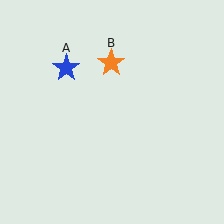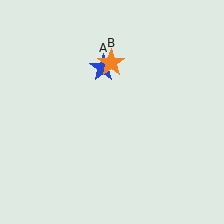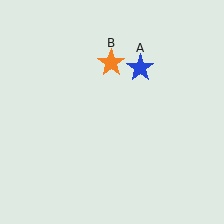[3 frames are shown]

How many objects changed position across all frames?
1 object changed position: blue star (object A).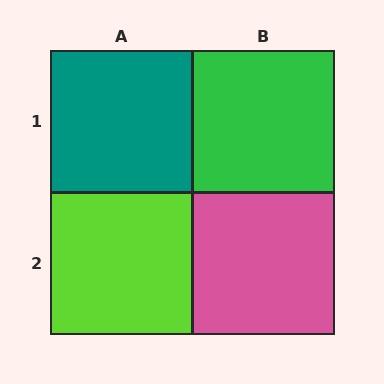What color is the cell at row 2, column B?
Pink.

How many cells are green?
1 cell is green.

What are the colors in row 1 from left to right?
Teal, green.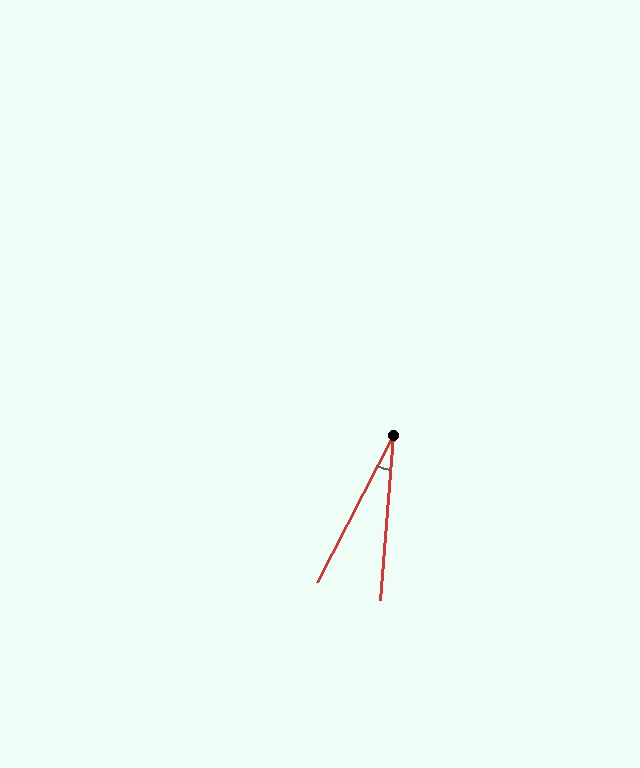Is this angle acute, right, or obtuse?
It is acute.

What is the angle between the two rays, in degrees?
Approximately 23 degrees.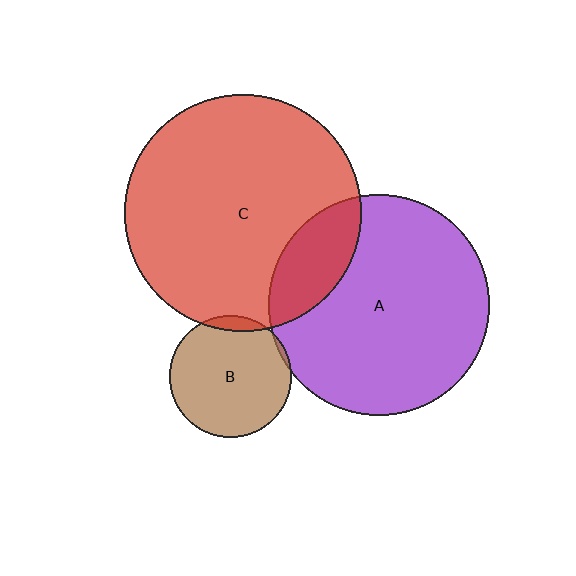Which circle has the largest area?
Circle C (red).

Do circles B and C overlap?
Yes.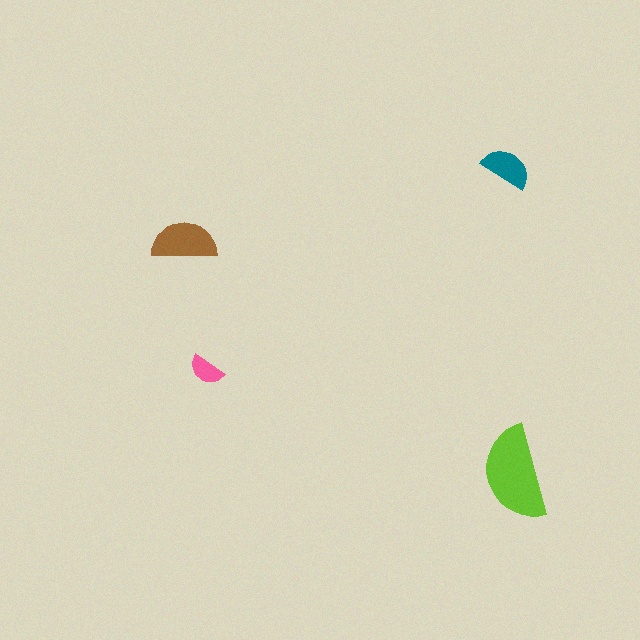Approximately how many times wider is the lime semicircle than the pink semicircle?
About 2.5 times wider.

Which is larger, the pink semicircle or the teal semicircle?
The teal one.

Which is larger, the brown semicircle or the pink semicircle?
The brown one.